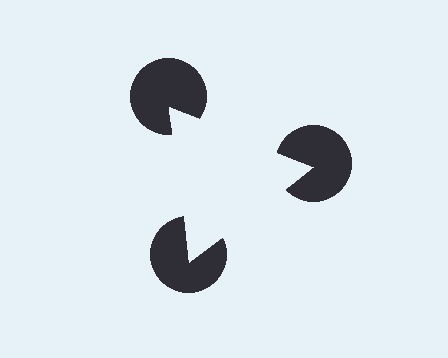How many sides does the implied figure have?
3 sides.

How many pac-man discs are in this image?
There are 3 — one at each vertex of the illusory triangle.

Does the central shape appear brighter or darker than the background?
It typically appears slightly brighter than the background, even though no actual brightness change is drawn.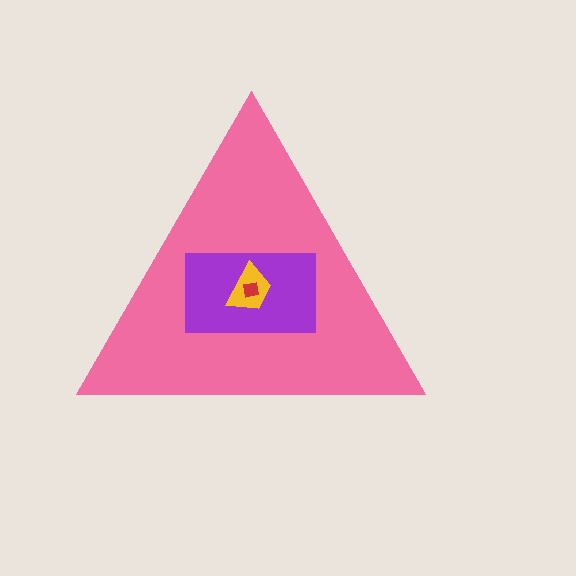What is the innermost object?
The red square.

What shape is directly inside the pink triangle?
The purple rectangle.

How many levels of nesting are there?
4.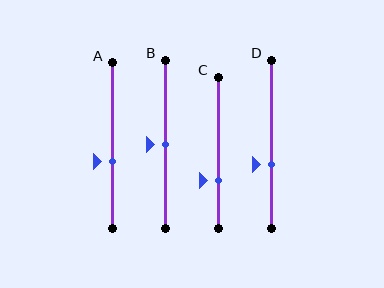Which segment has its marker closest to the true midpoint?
Segment B has its marker closest to the true midpoint.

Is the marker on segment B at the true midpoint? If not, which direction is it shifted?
Yes, the marker on segment B is at the true midpoint.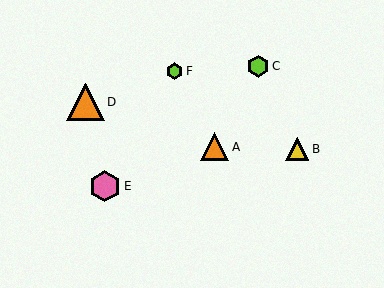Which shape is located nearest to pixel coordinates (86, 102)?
The orange triangle (labeled D) at (86, 102) is nearest to that location.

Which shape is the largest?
The orange triangle (labeled D) is the largest.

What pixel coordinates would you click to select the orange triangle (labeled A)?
Click at (215, 147) to select the orange triangle A.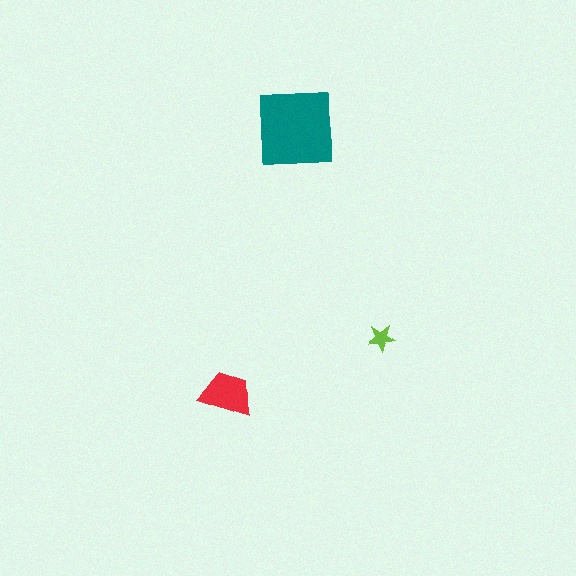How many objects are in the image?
There are 3 objects in the image.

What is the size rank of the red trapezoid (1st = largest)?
2nd.